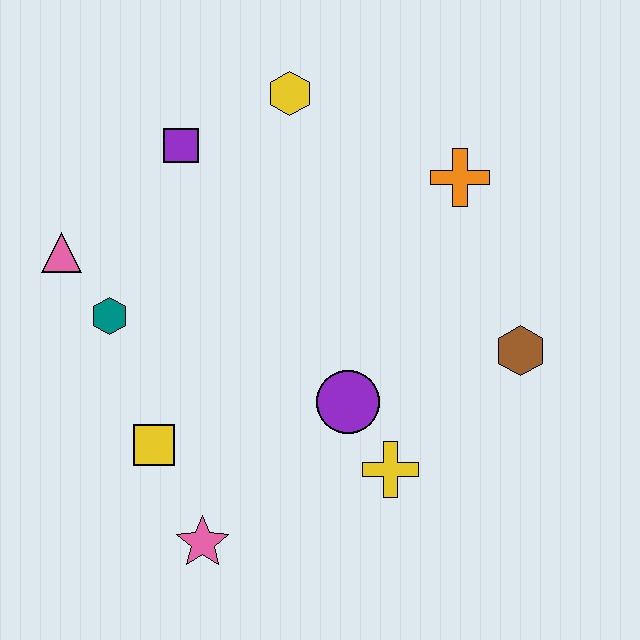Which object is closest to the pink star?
The yellow square is closest to the pink star.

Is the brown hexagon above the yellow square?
Yes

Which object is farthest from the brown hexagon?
The pink triangle is farthest from the brown hexagon.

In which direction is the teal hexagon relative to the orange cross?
The teal hexagon is to the left of the orange cross.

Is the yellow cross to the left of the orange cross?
Yes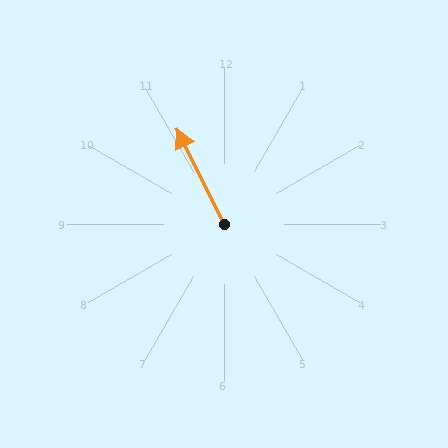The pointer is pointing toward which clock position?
Roughly 11 o'clock.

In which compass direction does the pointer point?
Northwest.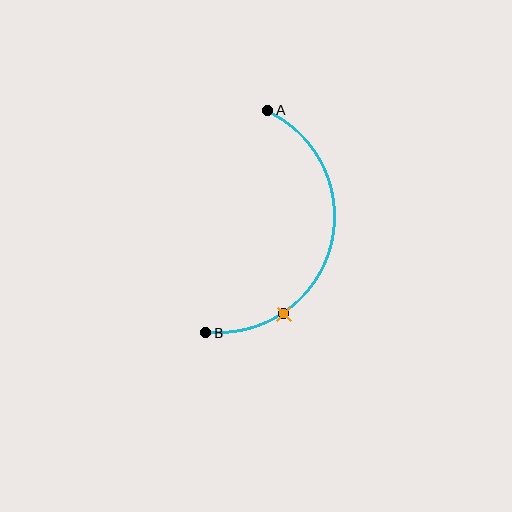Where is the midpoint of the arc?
The arc midpoint is the point on the curve farthest from the straight line joining A and B. It sits to the right of that line.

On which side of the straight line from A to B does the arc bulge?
The arc bulges to the right of the straight line connecting A and B.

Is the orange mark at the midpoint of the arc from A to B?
No. The orange mark lies on the arc but is closer to endpoint B. The arc midpoint would be at the point on the curve equidistant along the arc from both A and B.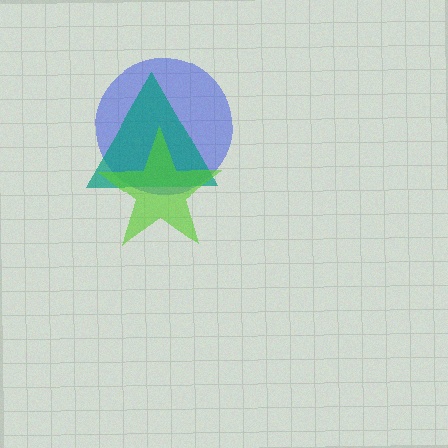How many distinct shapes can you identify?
There are 3 distinct shapes: a blue circle, a teal triangle, a lime star.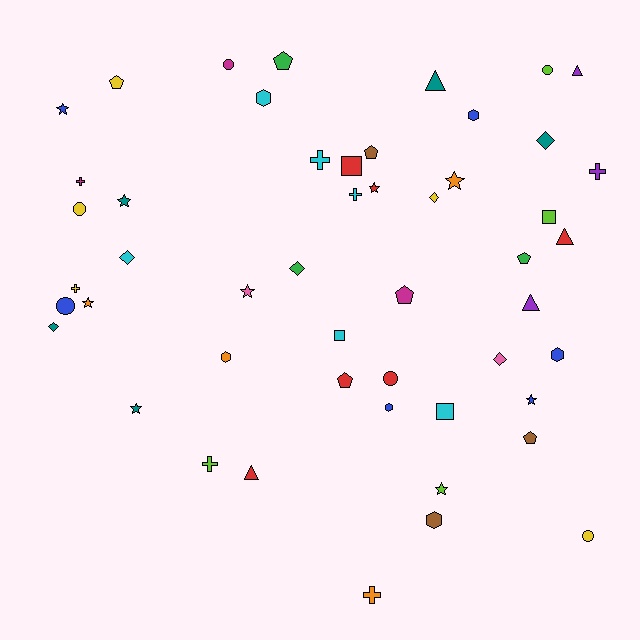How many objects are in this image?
There are 50 objects.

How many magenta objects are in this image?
There are 3 magenta objects.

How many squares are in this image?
There are 4 squares.